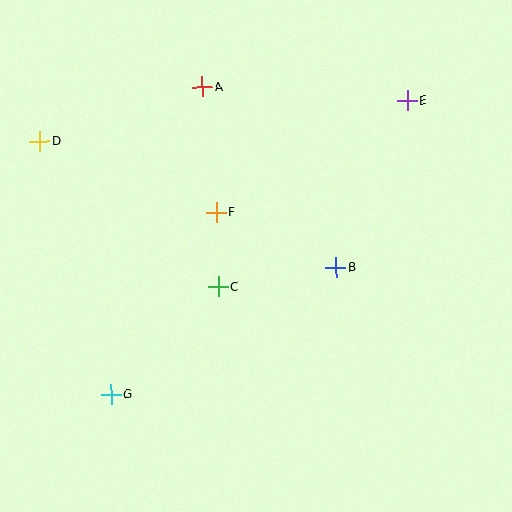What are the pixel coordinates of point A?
Point A is at (202, 87).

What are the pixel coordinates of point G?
Point G is at (111, 395).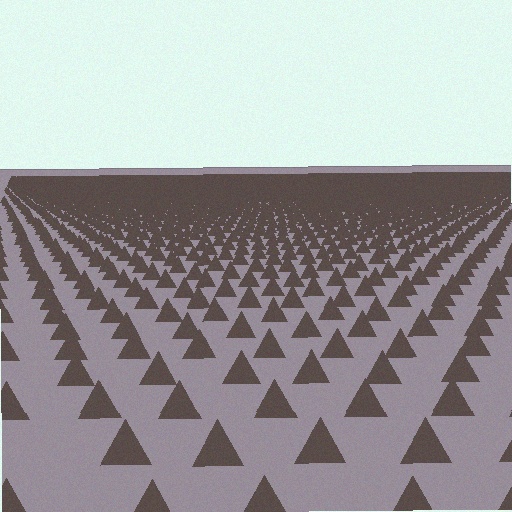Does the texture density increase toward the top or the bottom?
Density increases toward the top.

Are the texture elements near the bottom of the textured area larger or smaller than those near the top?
Larger. Near the bottom, elements are closer to the viewer and appear at a bigger on-screen size.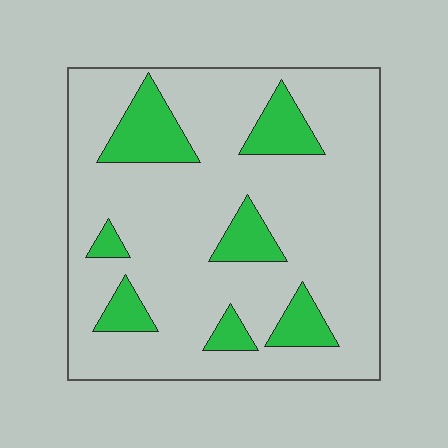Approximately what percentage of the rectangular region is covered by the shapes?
Approximately 20%.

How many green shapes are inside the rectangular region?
7.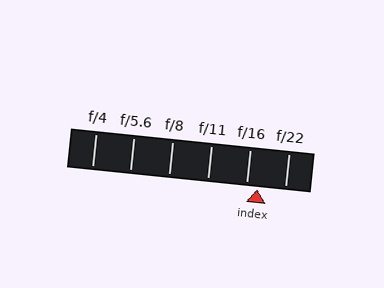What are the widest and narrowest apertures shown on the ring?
The widest aperture shown is f/4 and the narrowest is f/22.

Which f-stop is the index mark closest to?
The index mark is closest to f/16.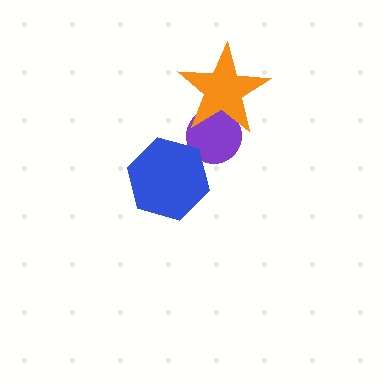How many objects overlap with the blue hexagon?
1 object overlaps with the blue hexagon.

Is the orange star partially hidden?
No, no other shape covers it.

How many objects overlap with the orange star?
1 object overlaps with the orange star.